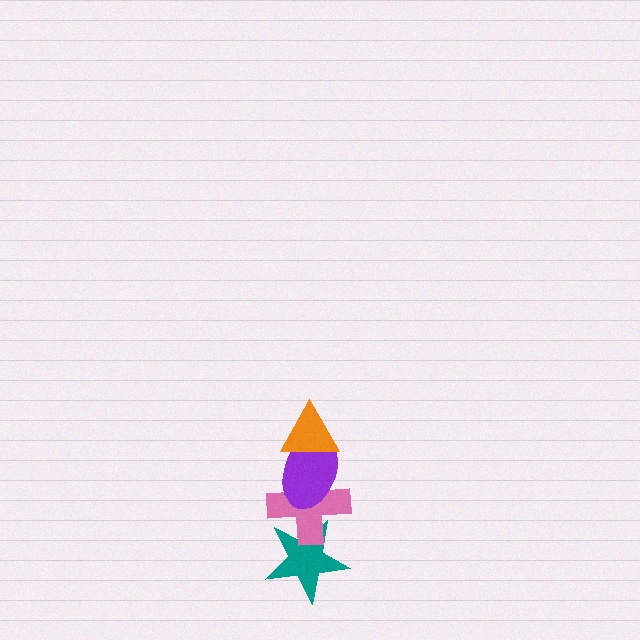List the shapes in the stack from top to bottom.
From top to bottom: the orange triangle, the purple ellipse, the pink cross, the teal star.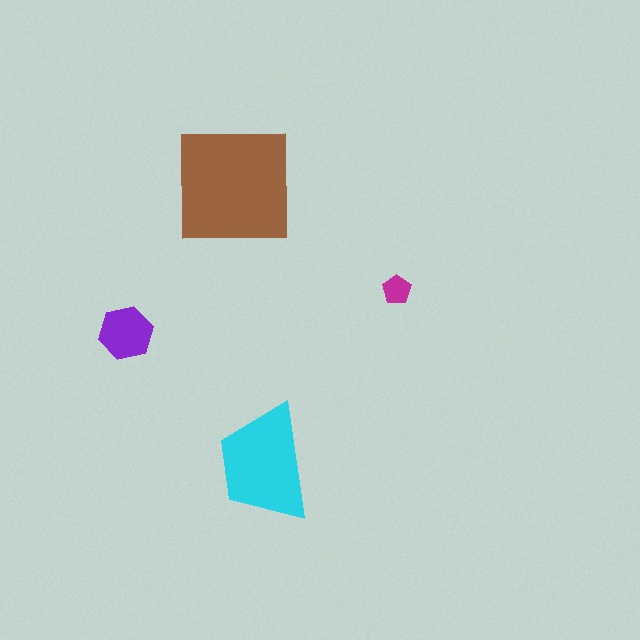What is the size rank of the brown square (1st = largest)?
1st.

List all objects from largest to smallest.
The brown square, the cyan trapezoid, the purple hexagon, the magenta pentagon.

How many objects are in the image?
There are 4 objects in the image.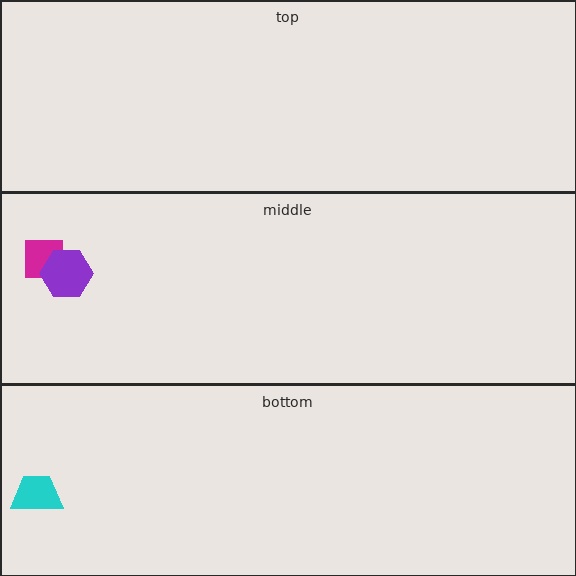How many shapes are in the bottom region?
1.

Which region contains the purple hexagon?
The middle region.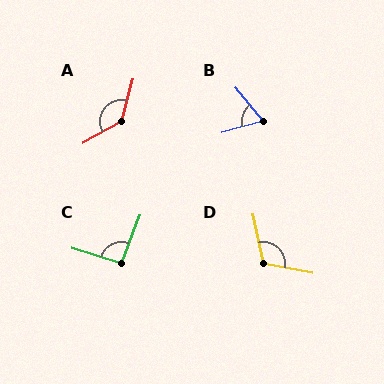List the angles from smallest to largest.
B (65°), C (93°), D (113°), A (135°).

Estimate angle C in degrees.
Approximately 93 degrees.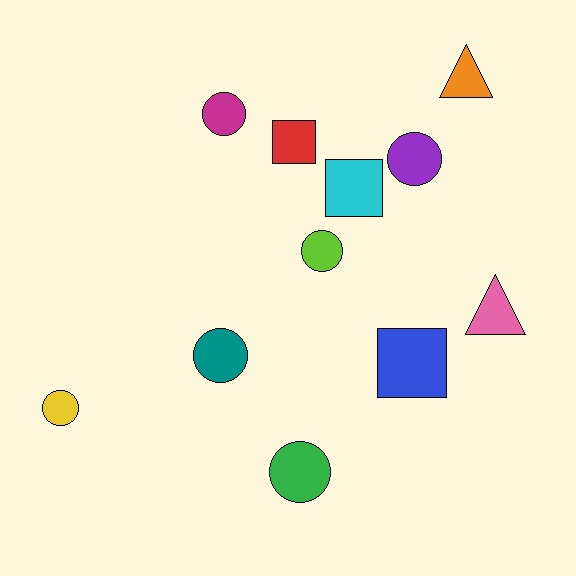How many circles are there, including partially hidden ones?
There are 6 circles.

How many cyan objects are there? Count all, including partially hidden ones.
There is 1 cyan object.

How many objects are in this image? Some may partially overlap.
There are 11 objects.